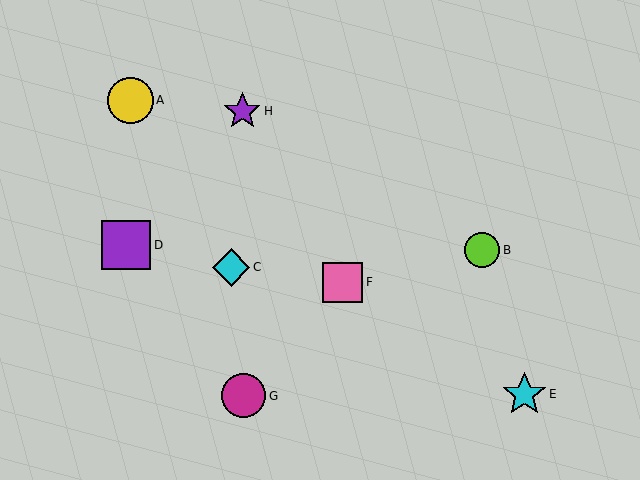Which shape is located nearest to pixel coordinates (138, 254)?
The purple square (labeled D) at (126, 245) is nearest to that location.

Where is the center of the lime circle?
The center of the lime circle is at (482, 250).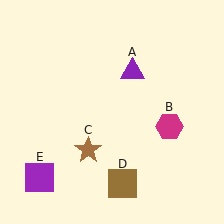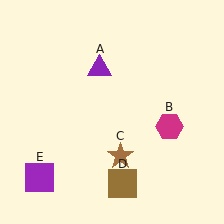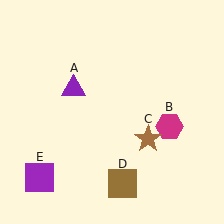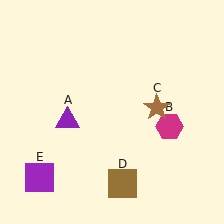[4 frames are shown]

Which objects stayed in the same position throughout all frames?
Magenta hexagon (object B) and brown square (object D) and purple square (object E) remained stationary.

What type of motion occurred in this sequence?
The purple triangle (object A), brown star (object C) rotated counterclockwise around the center of the scene.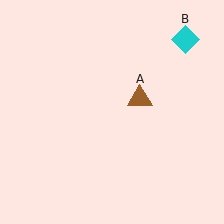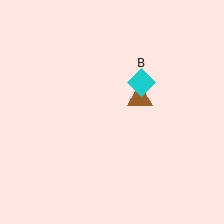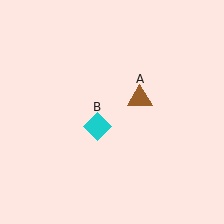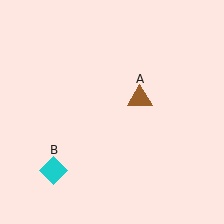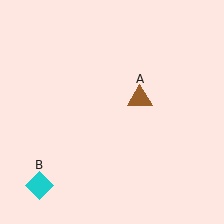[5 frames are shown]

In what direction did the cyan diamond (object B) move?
The cyan diamond (object B) moved down and to the left.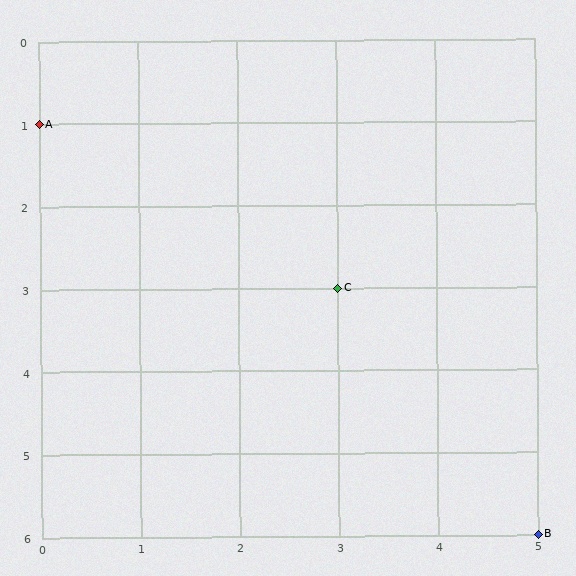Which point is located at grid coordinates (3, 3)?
Point C is at (3, 3).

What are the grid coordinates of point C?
Point C is at grid coordinates (3, 3).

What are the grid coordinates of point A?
Point A is at grid coordinates (0, 1).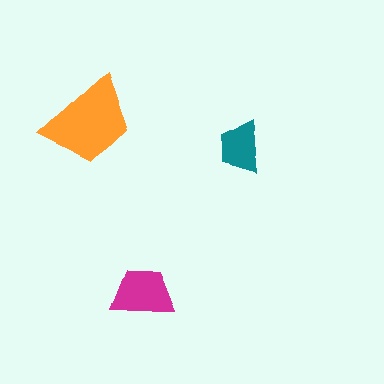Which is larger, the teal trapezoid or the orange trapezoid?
The orange one.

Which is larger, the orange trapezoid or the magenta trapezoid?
The orange one.